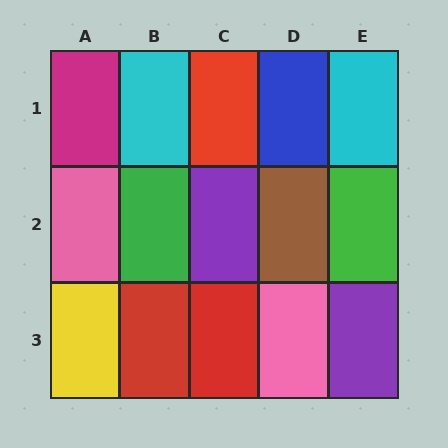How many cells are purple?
2 cells are purple.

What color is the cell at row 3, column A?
Yellow.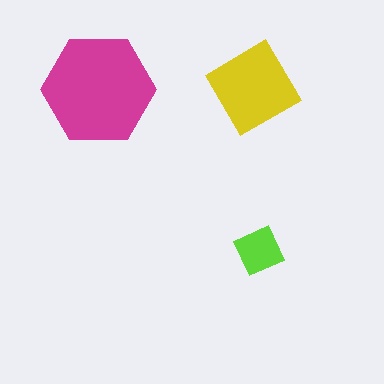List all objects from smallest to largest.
The lime diamond, the yellow diamond, the magenta hexagon.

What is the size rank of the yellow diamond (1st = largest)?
2nd.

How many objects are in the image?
There are 3 objects in the image.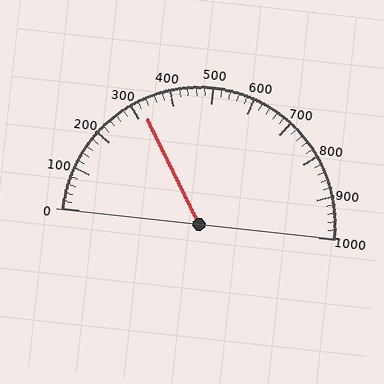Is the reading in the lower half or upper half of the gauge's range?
The reading is in the lower half of the range (0 to 1000).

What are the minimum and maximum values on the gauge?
The gauge ranges from 0 to 1000.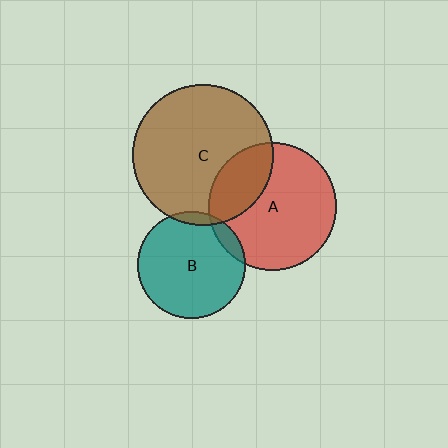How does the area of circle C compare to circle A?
Approximately 1.2 times.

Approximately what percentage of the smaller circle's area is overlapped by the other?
Approximately 5%.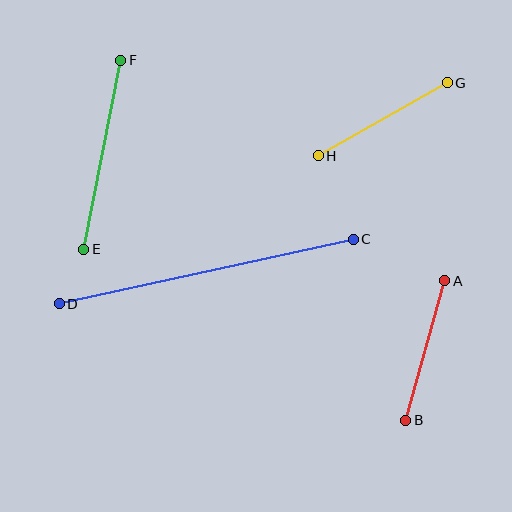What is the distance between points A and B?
The distance is approximately 145 pixels.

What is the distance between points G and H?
The distance is approximately 149 pixels.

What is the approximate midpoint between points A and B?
The midpoint is at approximately (425, 351) pixels.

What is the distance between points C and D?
The distance is approximately 301 pixels.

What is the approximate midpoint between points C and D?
The midpoint is at approximately (206, 271) pixels.